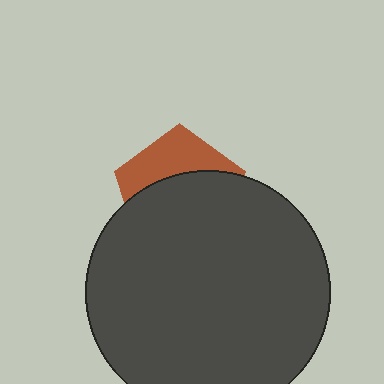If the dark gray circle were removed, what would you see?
You would see the complete brown pentagon.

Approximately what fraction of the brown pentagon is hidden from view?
Roughly 64% of the brown pentagon is hidden behind the dark gray circle.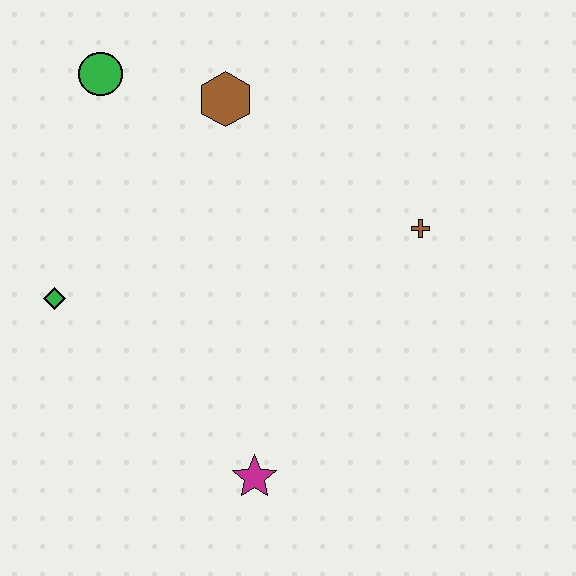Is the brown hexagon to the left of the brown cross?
Yes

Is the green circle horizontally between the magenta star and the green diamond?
Yes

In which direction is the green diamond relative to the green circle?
The green diamond is below the green circle.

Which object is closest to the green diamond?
The green circle is closest to the green diamond.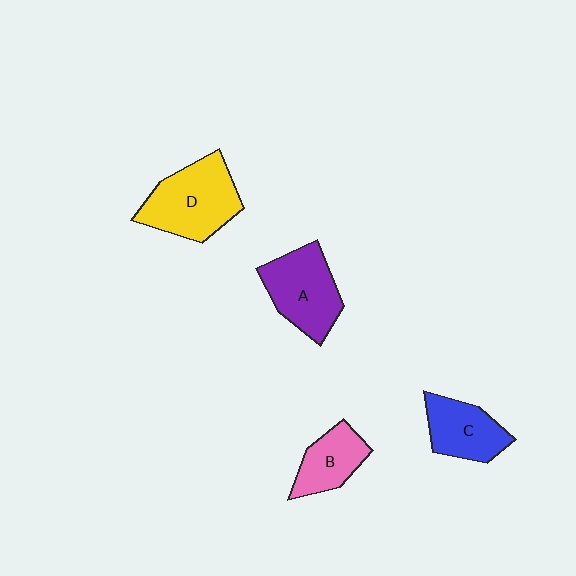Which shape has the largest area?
Shape D (yellow).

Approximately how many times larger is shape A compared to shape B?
Approximately 1.5 times.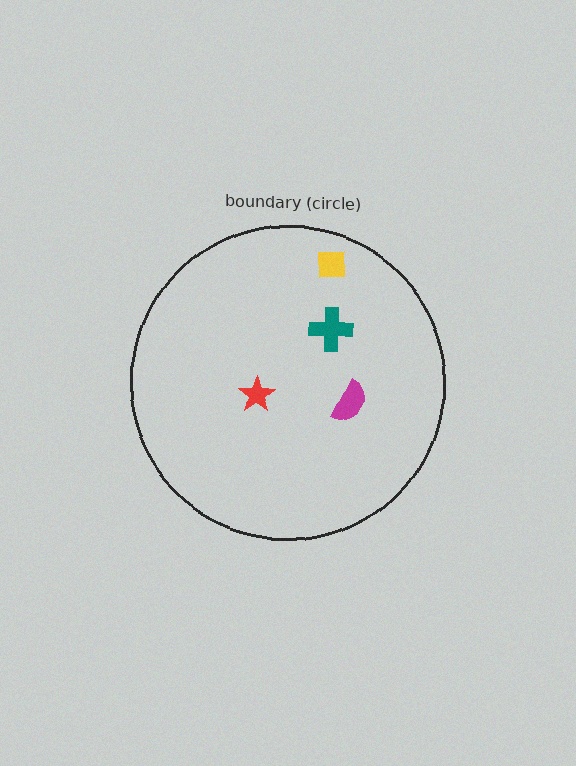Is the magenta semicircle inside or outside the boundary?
Inside.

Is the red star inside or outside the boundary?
Inside.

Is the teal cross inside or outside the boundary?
Inside.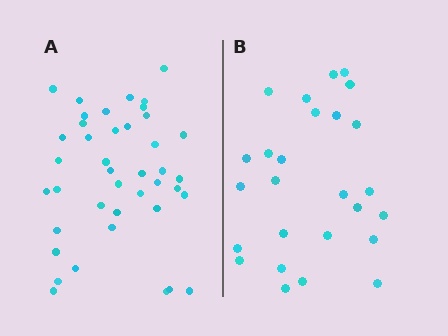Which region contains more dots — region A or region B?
Region A (the left region) has more dots.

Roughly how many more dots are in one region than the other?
Region A has approximately 15 more dots than region B.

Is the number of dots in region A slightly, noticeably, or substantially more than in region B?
Region A has substantially more. The ratio is roughly 1.6 to 1.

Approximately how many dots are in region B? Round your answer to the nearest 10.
About 30 dots. (The exact count is 26, which rounds to 30.)